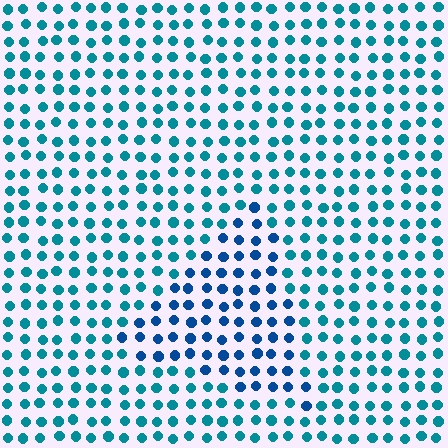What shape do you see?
I see a triangle.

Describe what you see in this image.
The image is filled with small teal elements in a uniform arrangement. A triangle-shaped region is visible where the elements are tinted to a slightly different hue, forming a subtle color boundary.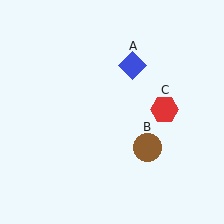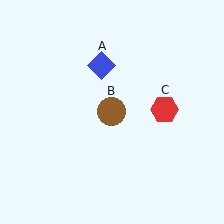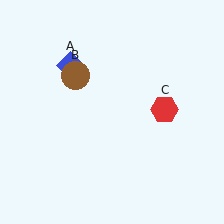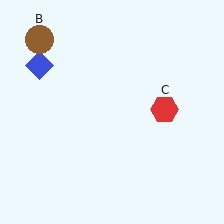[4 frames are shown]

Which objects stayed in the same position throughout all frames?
Red hexagon (object C) remained stationary.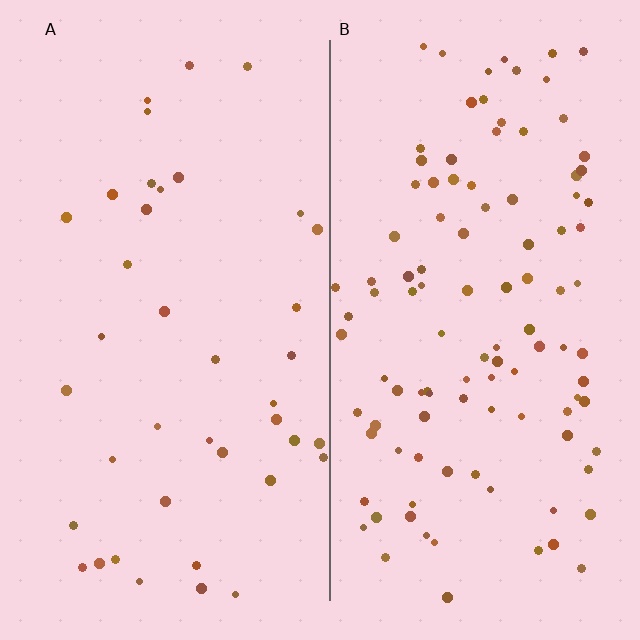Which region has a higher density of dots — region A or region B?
B (the right).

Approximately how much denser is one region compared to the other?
Approximately 2.7× — region B over region A.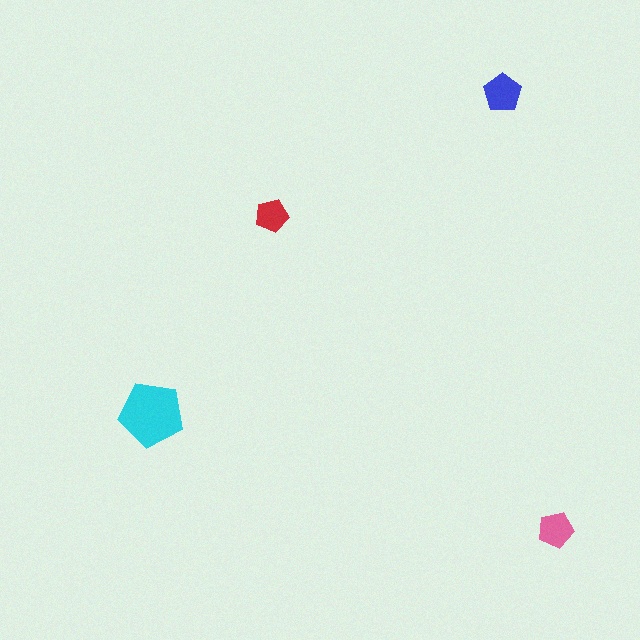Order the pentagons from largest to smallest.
the cyan one, the blue one, the pink one, the red one.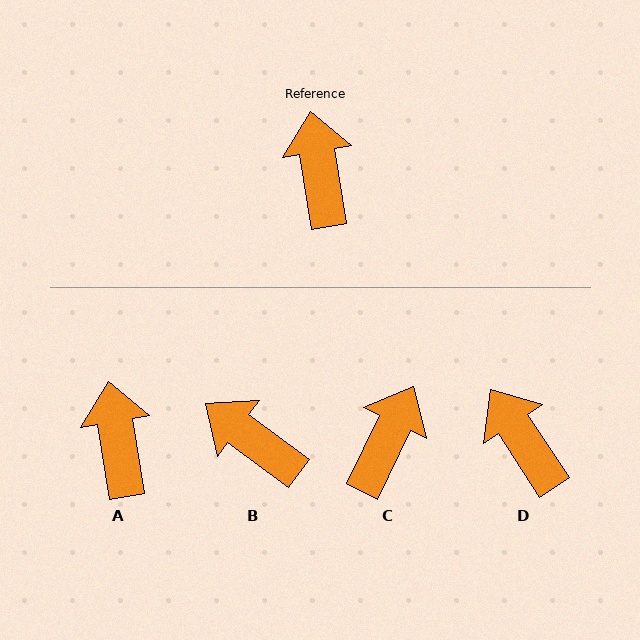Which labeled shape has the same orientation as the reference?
A.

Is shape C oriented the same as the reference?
No, it is off by about 35 degrees.